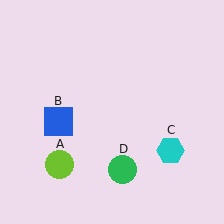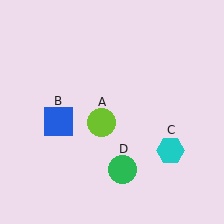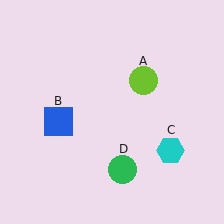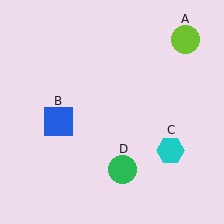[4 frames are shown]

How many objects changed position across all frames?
1 object changed position: lime circle (object A).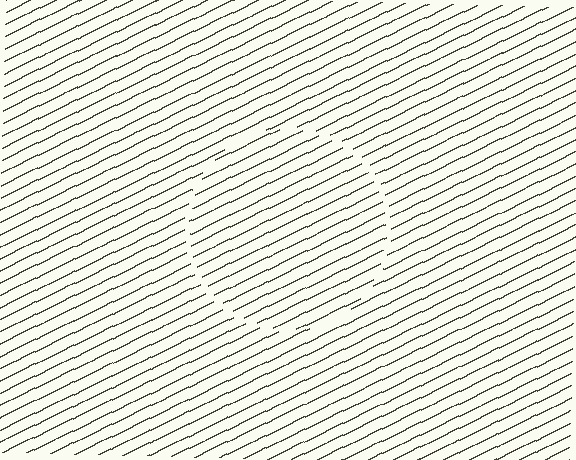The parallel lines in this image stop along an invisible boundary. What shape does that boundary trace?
An illusory circle. The interior of the shape contains the same grating, shifted by half a period — the contour is defined by the phase discontinuity where line-ends from the inner and outer gratings abut.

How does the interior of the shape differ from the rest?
The interior of the shape contains the same grating, shifted by half a period — the contour is defined by the phase discontinuity where line-ends from the inner and outer gratings abut.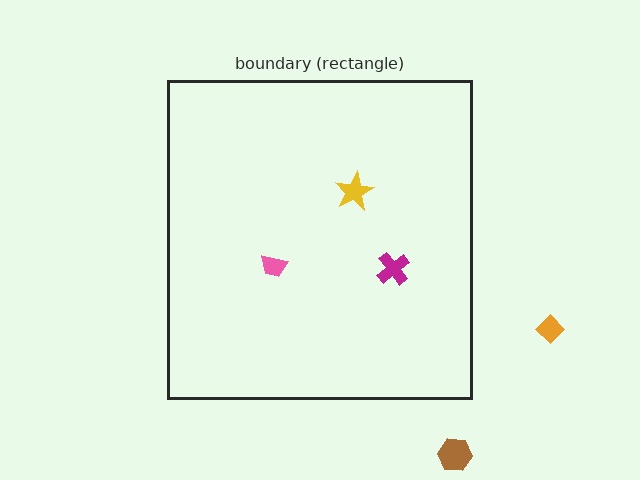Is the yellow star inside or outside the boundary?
Inside.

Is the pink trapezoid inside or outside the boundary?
Inside.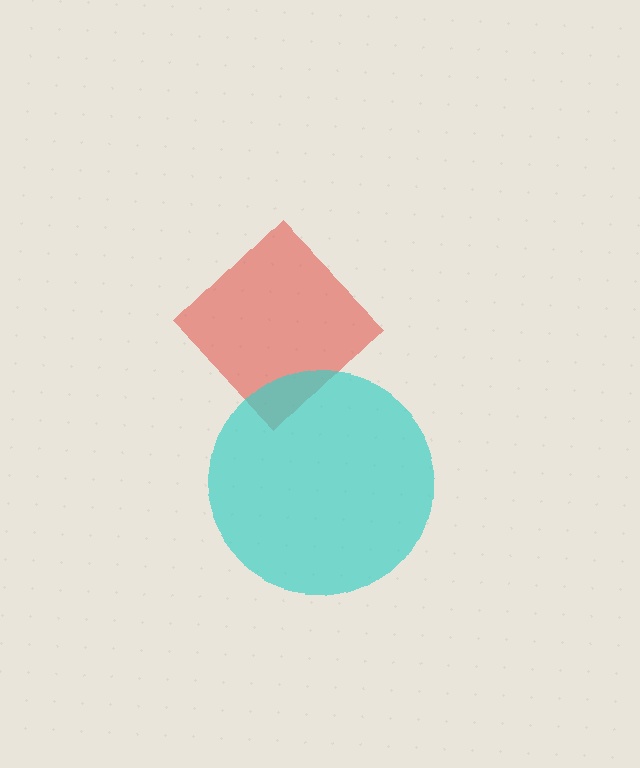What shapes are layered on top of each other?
The layered shapes are: a red diamond, a cyan circle.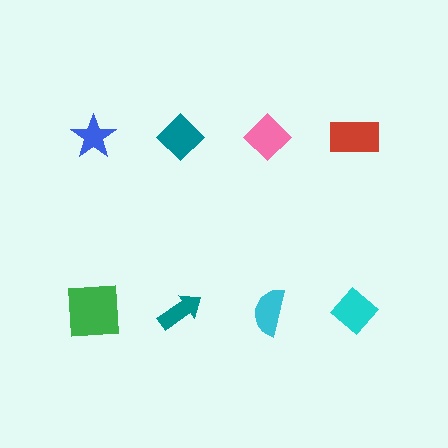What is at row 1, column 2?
A teal diamond.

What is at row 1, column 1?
A blue star.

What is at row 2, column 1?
A green square.